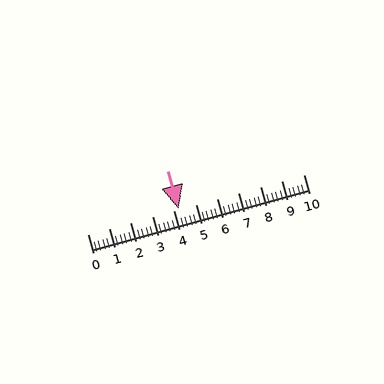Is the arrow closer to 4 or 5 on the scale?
The arrow is closer to 4.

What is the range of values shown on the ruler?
The ruler shows values from 0 to 10.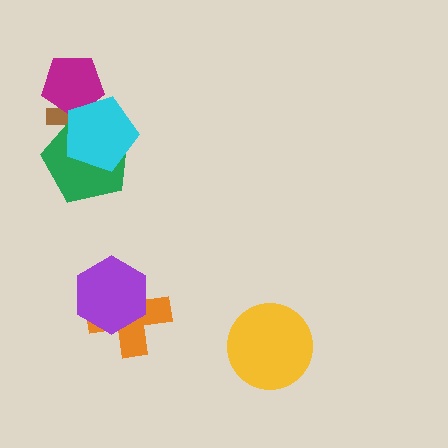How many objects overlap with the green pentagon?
2 objects overlap with the green pentagon.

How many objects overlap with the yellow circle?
0 objects overlap with the yellow circle.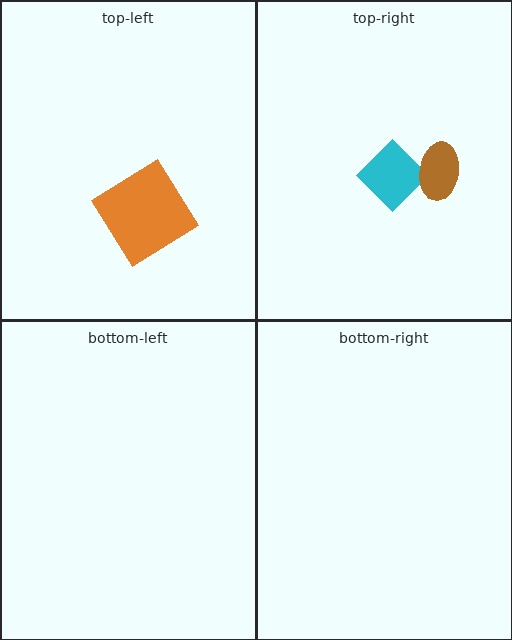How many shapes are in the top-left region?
1.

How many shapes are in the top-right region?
2.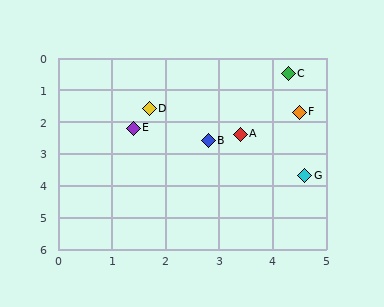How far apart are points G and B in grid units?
Points G and B are about 2.1 grid units apart.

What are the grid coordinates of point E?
Point E is at approximately (1.4, 2.2).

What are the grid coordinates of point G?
Point G is at approximately (4.6, 3.7).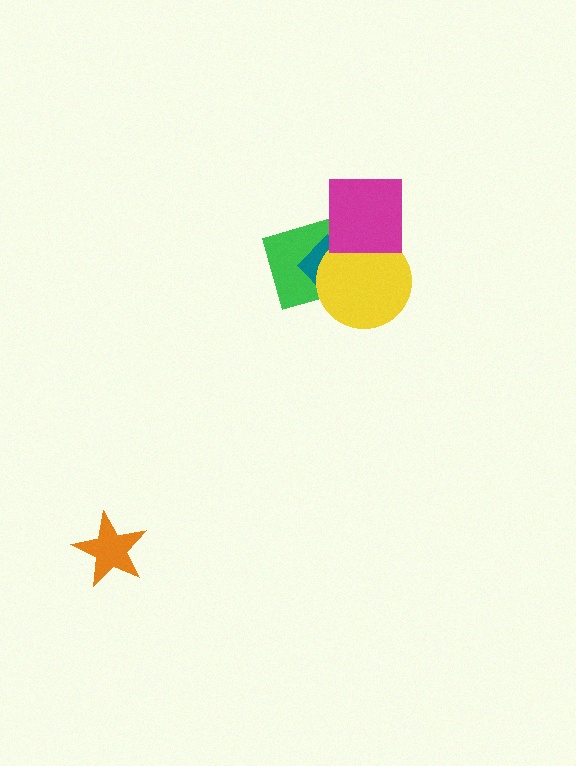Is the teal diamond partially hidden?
Yes, it is partially covered by another shape.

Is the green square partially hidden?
Yes, it is partially covered by another shape.